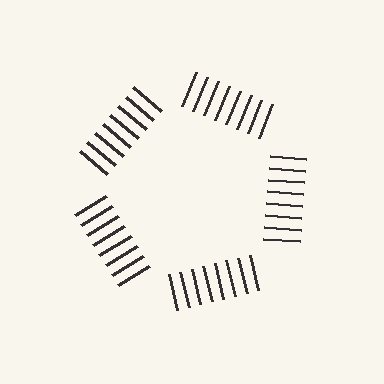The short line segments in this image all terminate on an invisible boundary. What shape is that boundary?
An illusory pentagon — the line segments terminate on its edges but no continuous stroke is drawn.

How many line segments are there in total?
40 — 8 along each of the 5 edges.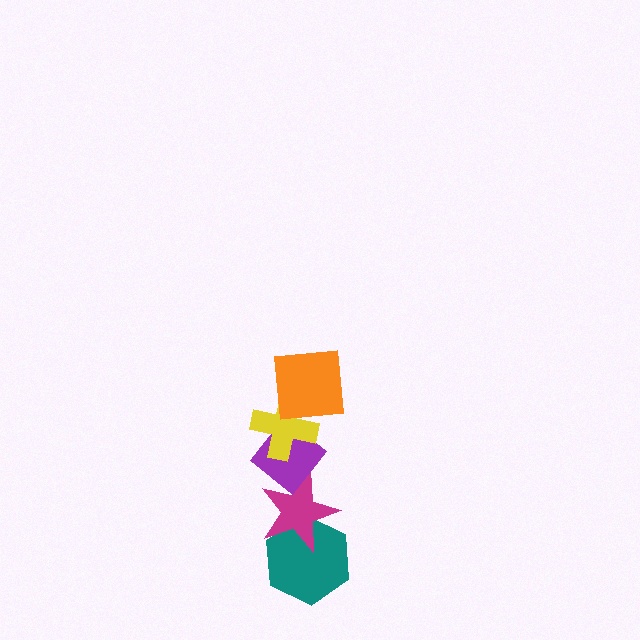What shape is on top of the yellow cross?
The orange square is on top of the yellow cross.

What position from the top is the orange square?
The orange square is 1st from the top.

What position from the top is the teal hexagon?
The teal hexagon is 5th from the top.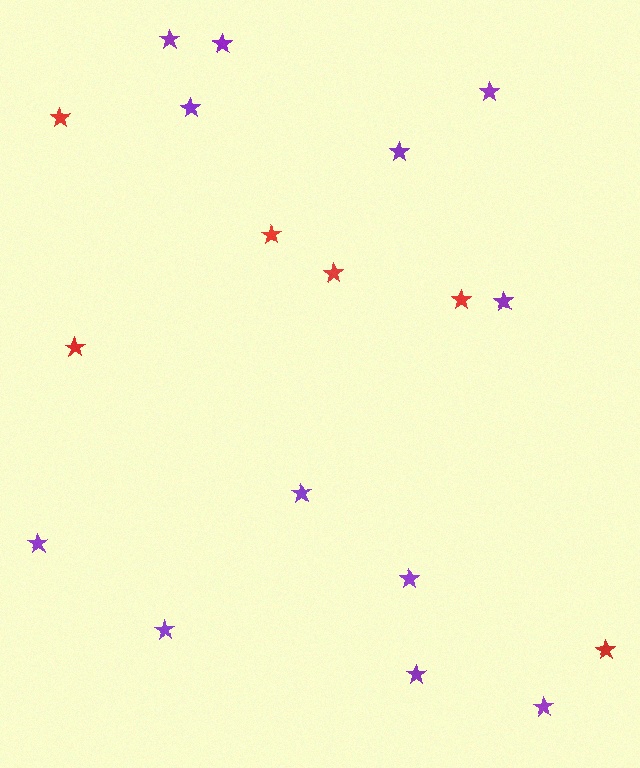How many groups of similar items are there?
There are 2 groups: one group of purple stars (12) and one group of red stars (6).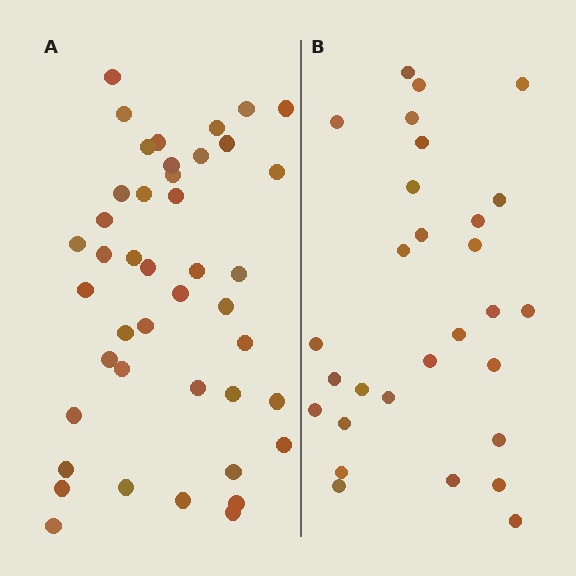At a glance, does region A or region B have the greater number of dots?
Region A (the left region) has more dots.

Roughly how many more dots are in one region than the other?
Region A has approximately 15 more dots than region B.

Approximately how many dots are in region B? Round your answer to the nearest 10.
About 30 dots. (The exact count is 29, which rounds to 30.)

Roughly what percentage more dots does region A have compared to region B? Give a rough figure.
About 50% more.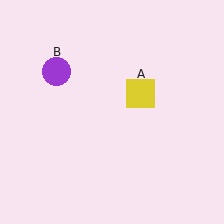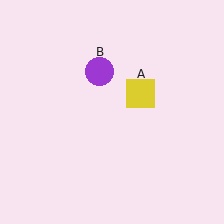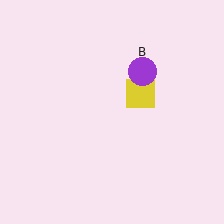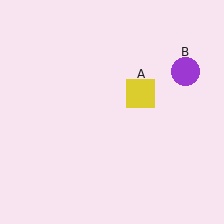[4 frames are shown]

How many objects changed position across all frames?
1 object changed position: purple circle (object B).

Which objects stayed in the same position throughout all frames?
Yellow square (object A) remained stationary.